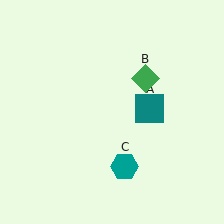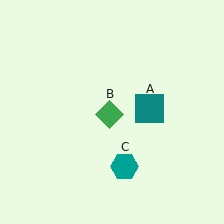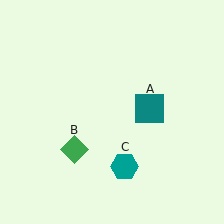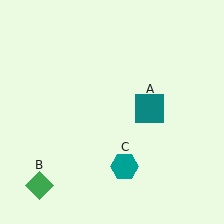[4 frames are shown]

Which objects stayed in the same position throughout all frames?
Teal square (object A) and teal hexagon (object C) remained stationary.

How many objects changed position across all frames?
1 object changed position: green diamond (object B).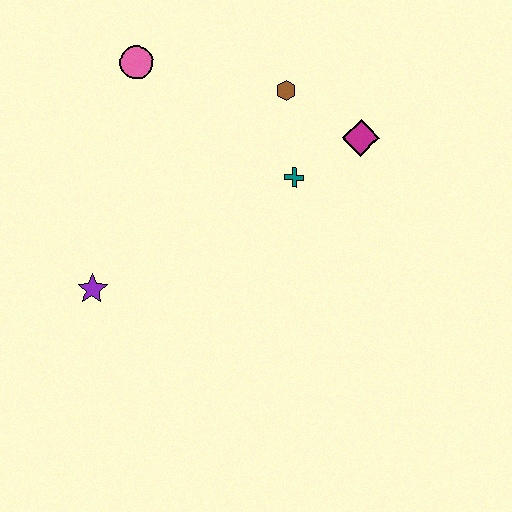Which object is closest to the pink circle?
The brown hexagon is closest to the pink circle.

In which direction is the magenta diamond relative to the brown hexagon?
The magenta diamond is to the right of the brown hexagon.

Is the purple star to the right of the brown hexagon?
No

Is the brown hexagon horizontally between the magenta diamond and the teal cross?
No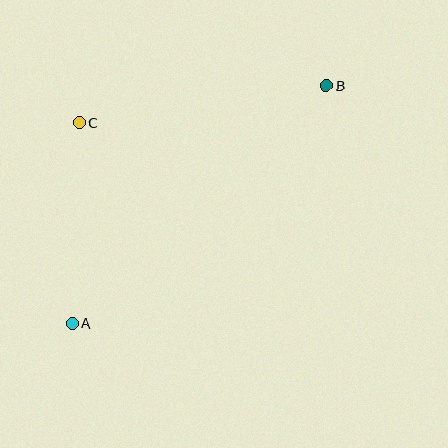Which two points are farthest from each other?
Points A and B are farthest from each other.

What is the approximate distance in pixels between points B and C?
The distance between B and C is approximately 250 pixels.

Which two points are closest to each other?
Points A and C are closest to each other.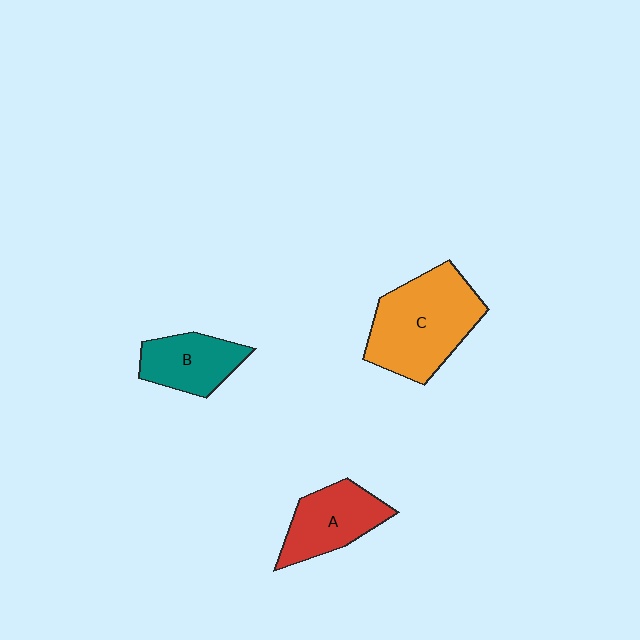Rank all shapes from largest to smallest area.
From largest to smallest: C (orange), A (red), B (teal).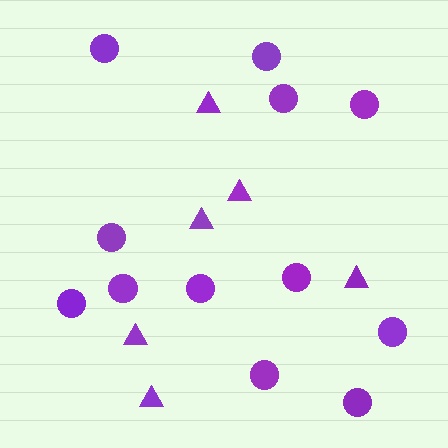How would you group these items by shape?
There are 2 groups: one group of circles (12) and one group of triangles (6).